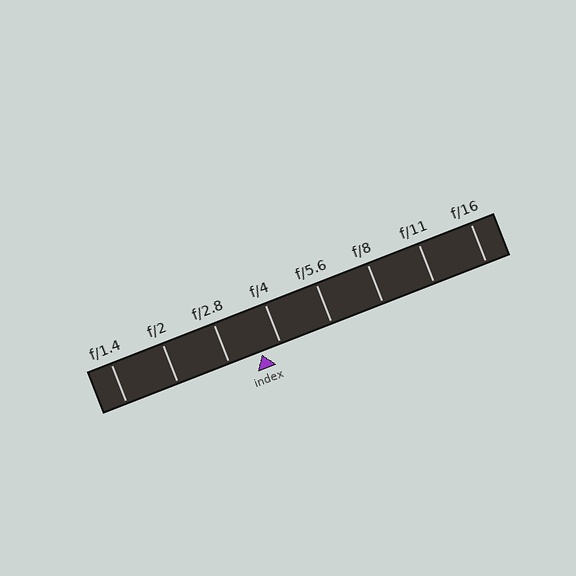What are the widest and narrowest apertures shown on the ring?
The widest aperture shown is f/1.4 and the narrowest is f/16.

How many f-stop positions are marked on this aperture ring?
There are 8 f-stop positions marked.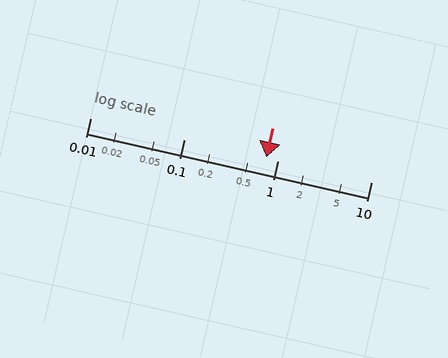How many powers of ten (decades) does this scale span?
The scale spans 3 decades, from 0.01 to 10.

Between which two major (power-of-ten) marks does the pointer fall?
The pointer is between 0.1 and 1.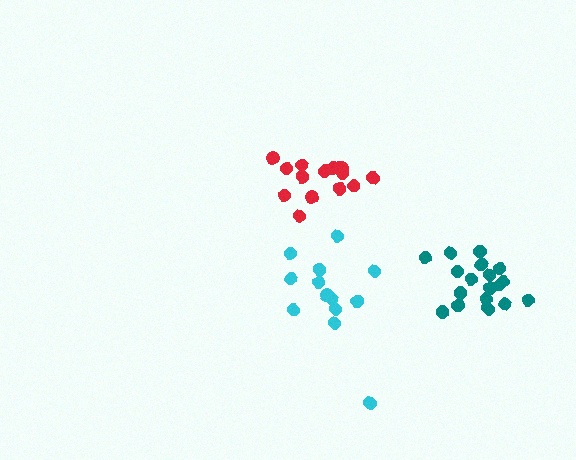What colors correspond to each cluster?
The clusters are colored: teal, red, cyan.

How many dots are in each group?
Group 1: 19 dots, Group 2: 16 dots, Group 3: 13 dots (48 total).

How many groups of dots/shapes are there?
There are 3 groups.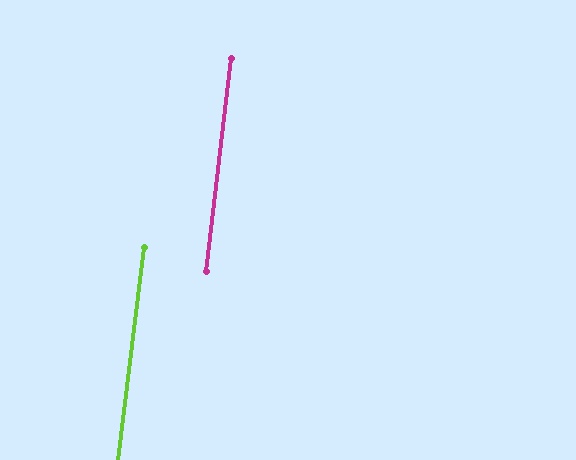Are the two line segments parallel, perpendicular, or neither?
Parallel — their directions differ by only 0.1°.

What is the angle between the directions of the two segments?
Approximately 0 degrees.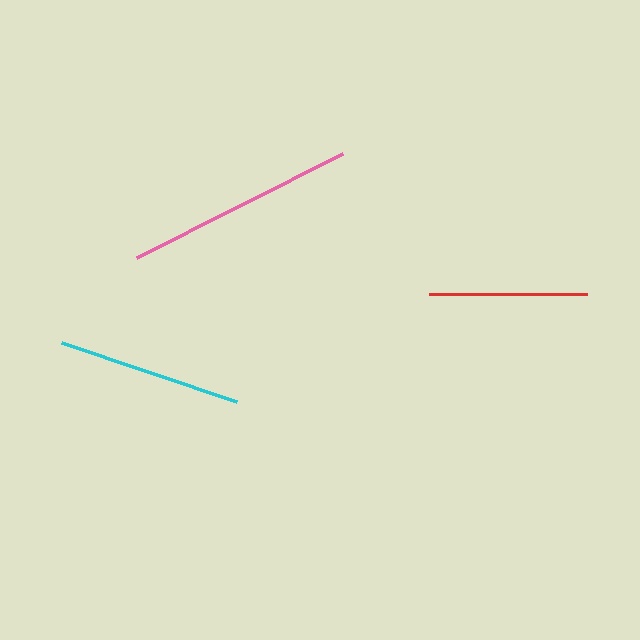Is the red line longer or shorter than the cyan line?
The cyan line is longer than the red line.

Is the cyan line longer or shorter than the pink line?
The pink line is longer than the cyan line.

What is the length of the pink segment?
The pink segment is approximately 231 pixels long.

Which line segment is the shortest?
The red line is the shortest at approximately 158 pixels.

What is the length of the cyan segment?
The cyan segment is approximately 185 pixels long.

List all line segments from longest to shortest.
From longest to shortest: pink, cyan, red.